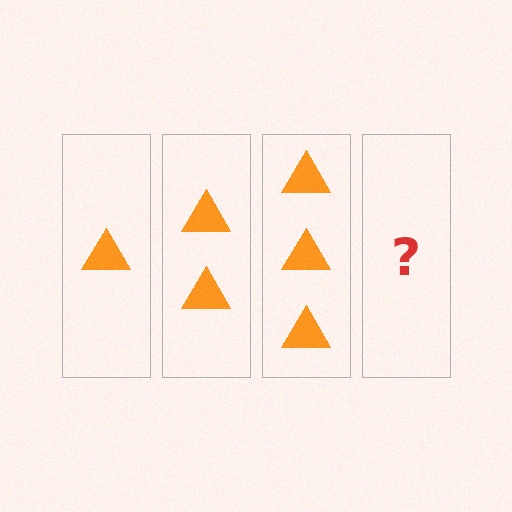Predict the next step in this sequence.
The next step is 4 triangles.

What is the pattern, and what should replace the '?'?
The pattern is that each step adds one more triangle. The '?' should be 4 triangles.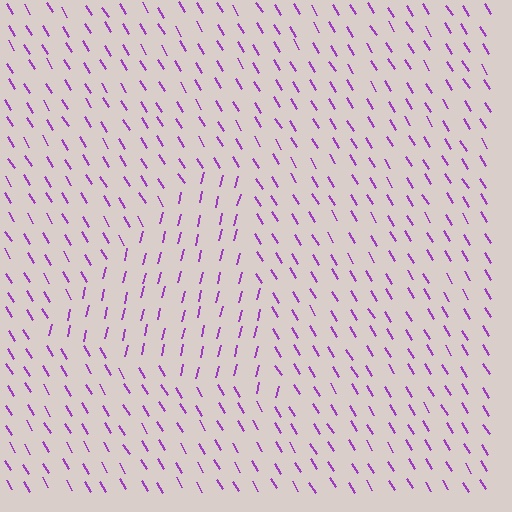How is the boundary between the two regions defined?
The boundary is defined purely by a change in line orientation (approximately 45 degrees difference). All lines are the same color and thickness.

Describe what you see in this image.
The image is filled with small purple line segments. A triangle region in the image has lines oriented differently from the surrounding lines, creating a visible texture boundary.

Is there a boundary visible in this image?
Yes, there is a texture boundary formed by a change in line orientation.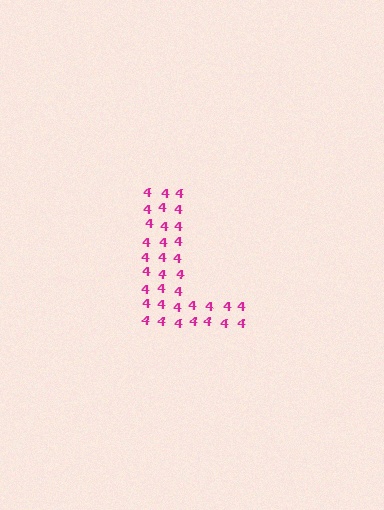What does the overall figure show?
The overall figure shows the letter L.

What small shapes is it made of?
It is made of small digit 4's.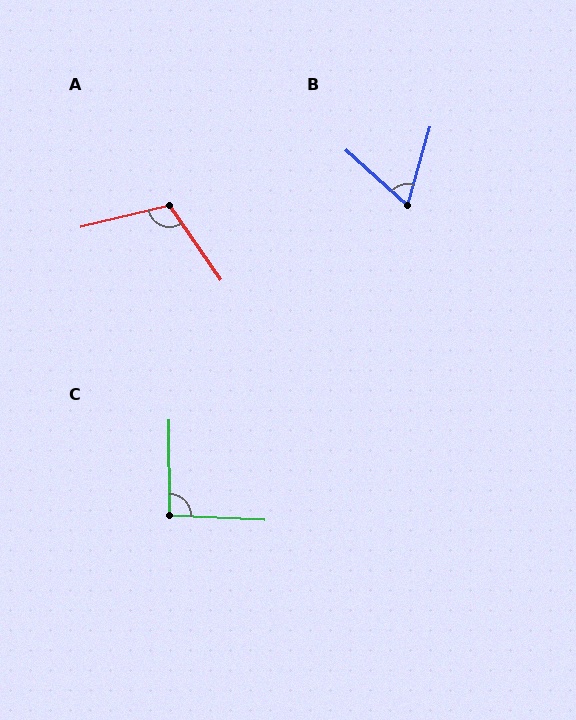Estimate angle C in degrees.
Approximately 93 degrees.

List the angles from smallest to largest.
B (64°), C (93°), A (111°).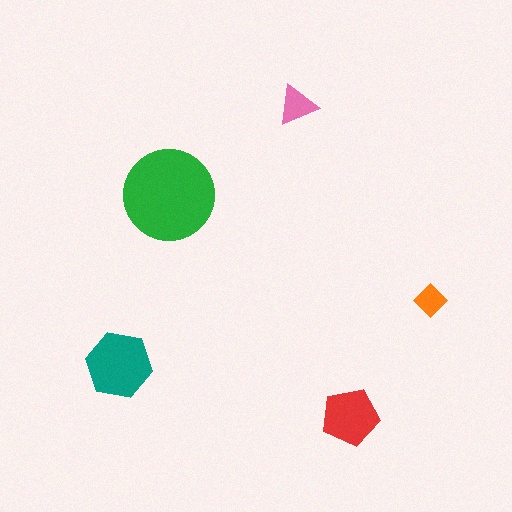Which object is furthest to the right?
The orange diamond is rightmost.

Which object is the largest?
The green circle.